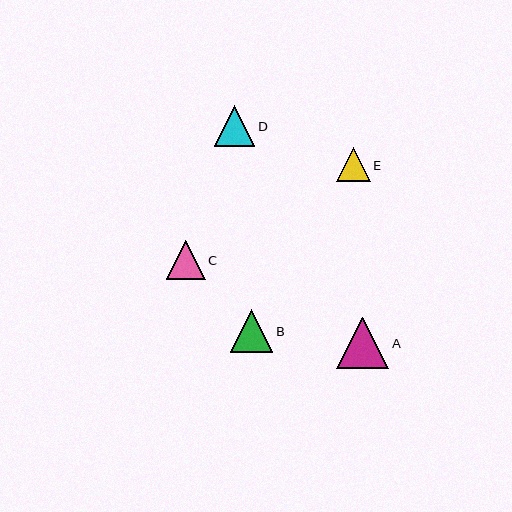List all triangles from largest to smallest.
From largest to smallest: A, B, D, C, E.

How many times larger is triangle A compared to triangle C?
Triangle A is approximately 1.3 times the size of triangle C.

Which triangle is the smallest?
Triangle E is the smallest with a size of approximately 34 pixels.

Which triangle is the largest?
Triangle A is the largest with a size of approximately 52 pixels.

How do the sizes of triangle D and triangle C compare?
Triangle D and triangle C are approximately the same size.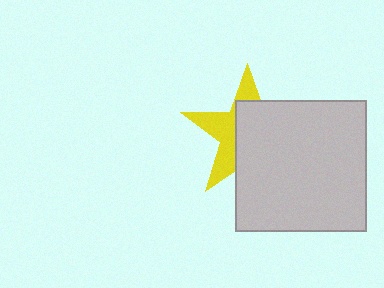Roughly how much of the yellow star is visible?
A small part of it is visible (roughly 41%).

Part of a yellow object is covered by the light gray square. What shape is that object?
It is a star.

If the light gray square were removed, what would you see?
You would see the complete yellow star.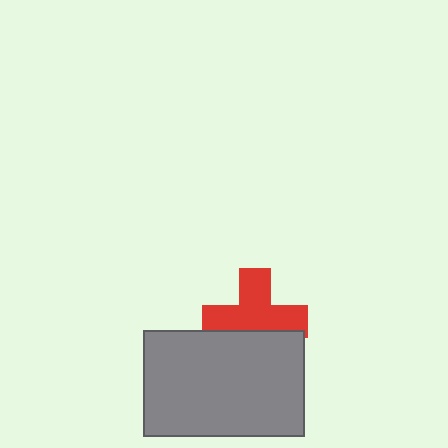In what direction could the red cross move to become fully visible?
The red cross could move up. That would shift it out from behind the gray rectangle entirely.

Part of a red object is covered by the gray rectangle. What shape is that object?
It is a cross.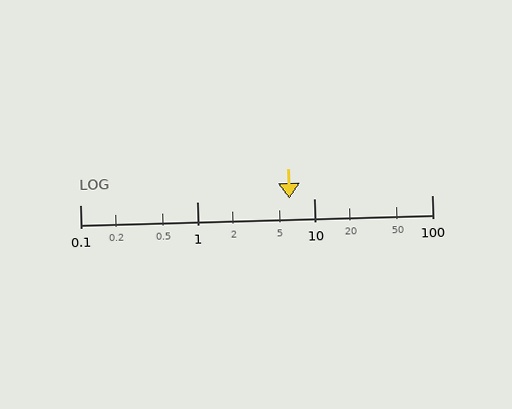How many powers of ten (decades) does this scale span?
The scale spans 3 decades, from 0.1 to 100.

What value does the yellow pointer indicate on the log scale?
The pointer indicates approximately 6.1.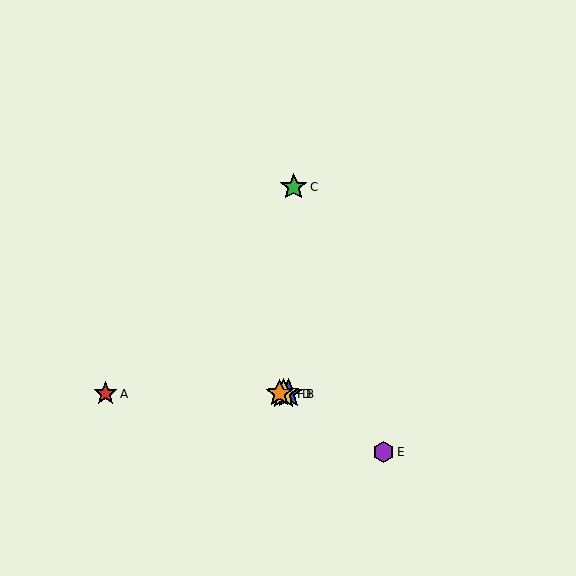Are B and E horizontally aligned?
No, B is at y≈394 and E is at y≈452.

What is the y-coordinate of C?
Object C is at y≈187.